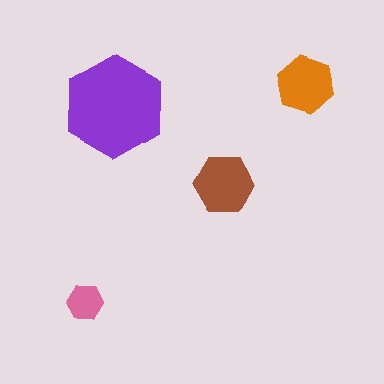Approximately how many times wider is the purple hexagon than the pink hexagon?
About 3 times wider.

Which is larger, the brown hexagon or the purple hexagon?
The purple one.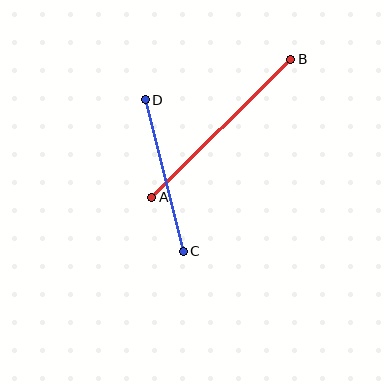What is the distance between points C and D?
The distance is approximately 156 pixels.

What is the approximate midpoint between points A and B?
The midpoint is at approximately (221, 128) pixels.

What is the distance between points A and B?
The distance is approximately 196 pixels.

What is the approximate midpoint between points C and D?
The midpoint is at approximately (164, 176) pixels.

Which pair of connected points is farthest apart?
Points A and B are farthest apart.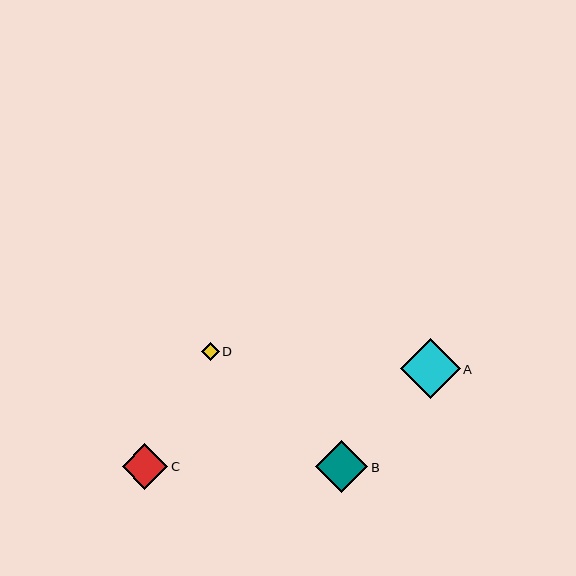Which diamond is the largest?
Diamond A is the largest with a size of approximately 60 pixels.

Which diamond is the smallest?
Diamond D is the smallest with a size of approximately 18 pixels.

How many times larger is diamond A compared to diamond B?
Diamond A is approximately 1.1 times the size of diamond B.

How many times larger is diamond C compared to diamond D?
Diamond C is approximately 2.5 times the size of diamond D.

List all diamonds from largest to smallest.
From largest to smallest: A, B, C, D.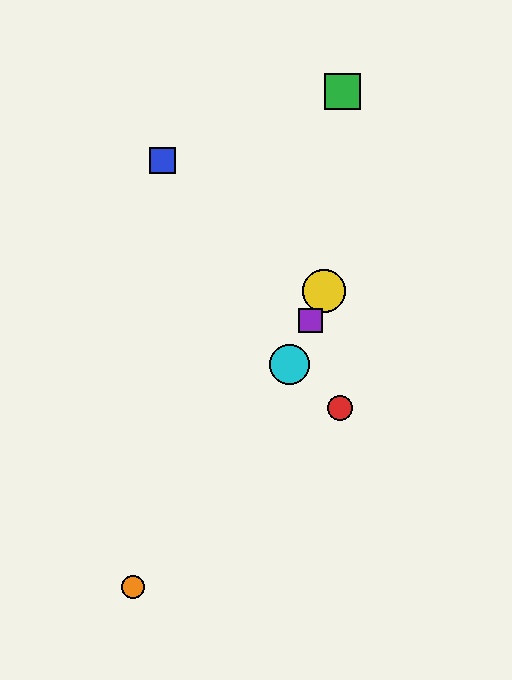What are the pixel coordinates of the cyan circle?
The cyan circle is at (290, 364).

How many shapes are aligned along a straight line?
3 shapes (the yellow circle, the purple square, the cyan circle) are aligned along a straight line.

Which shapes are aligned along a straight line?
The yellow circle, the purple square, the cyan circle are aligned along a straight line.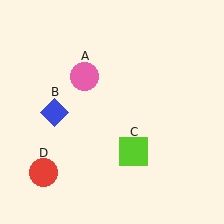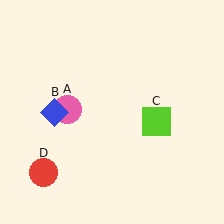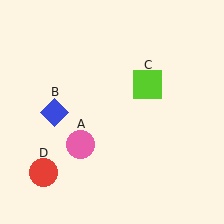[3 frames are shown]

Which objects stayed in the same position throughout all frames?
Blue diamond (object B) and red circle (object D) remained stationary.